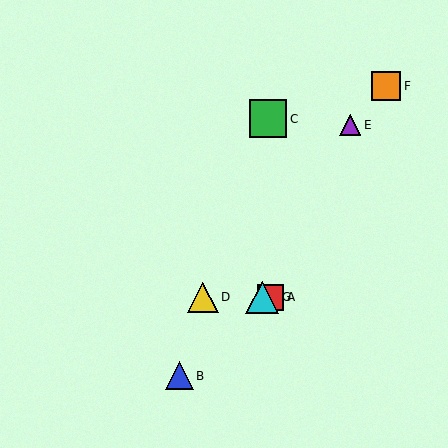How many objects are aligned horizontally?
3 objects (A, D, G) are aligned horizontally.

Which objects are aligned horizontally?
Objects A, D, G are aligned horizontally.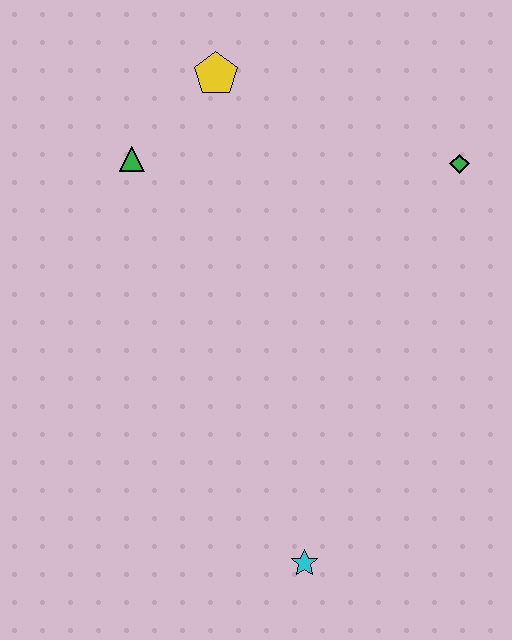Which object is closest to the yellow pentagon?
The green triangle is closest to the yellow pentagon.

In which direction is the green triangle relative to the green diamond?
The green triangle is to the left of the green diamond.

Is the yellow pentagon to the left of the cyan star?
Yes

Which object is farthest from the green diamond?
The cyan star is farthest from the green diamond.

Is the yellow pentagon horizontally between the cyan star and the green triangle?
Yes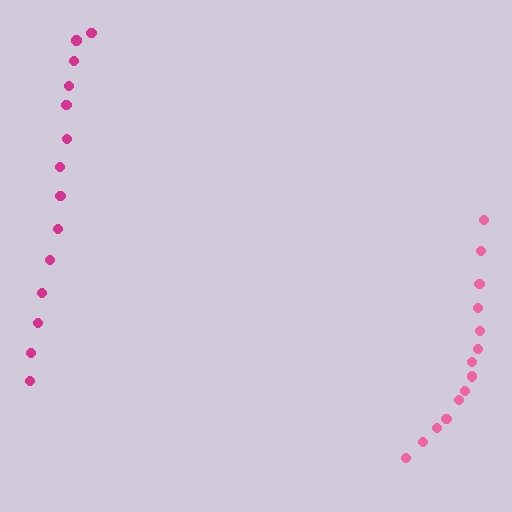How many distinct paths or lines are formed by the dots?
There are 2 distinct paths.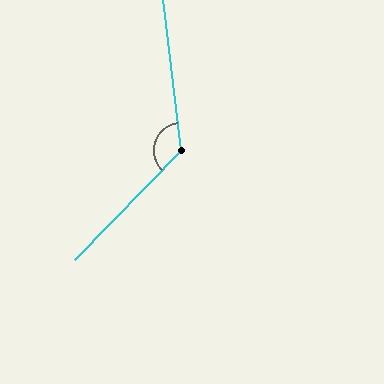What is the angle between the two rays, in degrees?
Approximately 130 degrees.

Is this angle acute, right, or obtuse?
It is obtuse.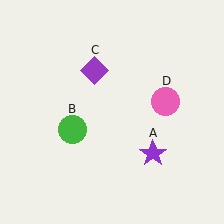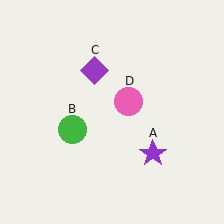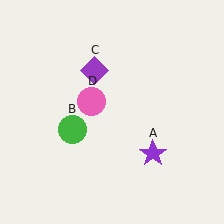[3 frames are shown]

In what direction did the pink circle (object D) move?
The pink circle (object D) moved left.